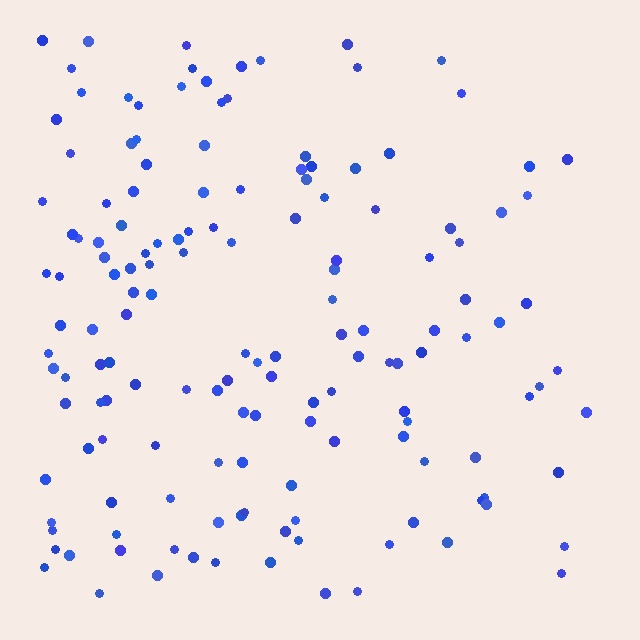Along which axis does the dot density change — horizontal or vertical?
Horizontal.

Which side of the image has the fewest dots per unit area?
The right.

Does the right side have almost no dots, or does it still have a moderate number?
Still a moderate number, just noticeably fewer than the left.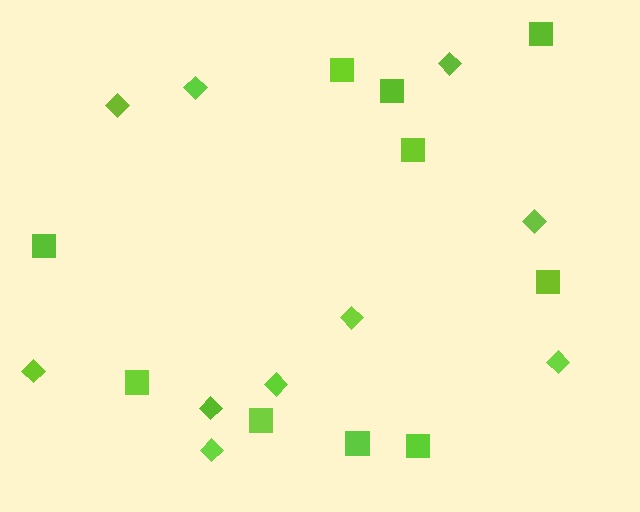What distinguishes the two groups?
There are 2 groups: one group of squares (10) and one group of diamonds (10).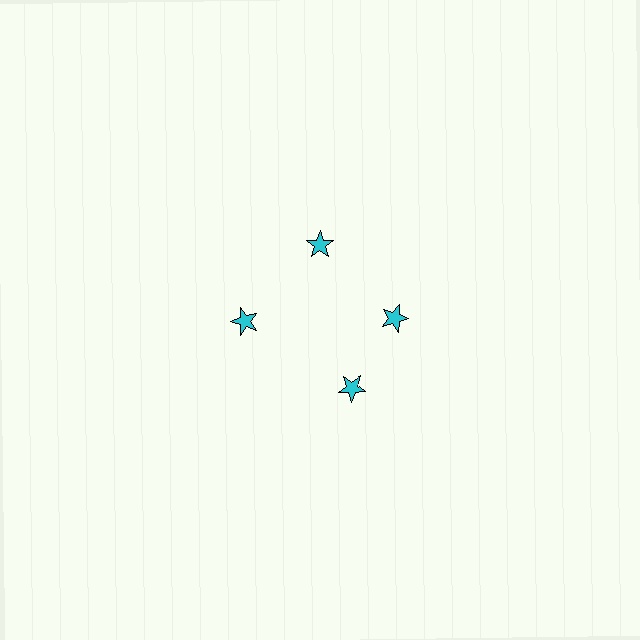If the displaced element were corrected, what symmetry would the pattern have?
It would have 4-fold rotational symmetry — the pattern would map onto itself every 90 degrees.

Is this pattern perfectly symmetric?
No. The 4 cyan stars are arranged in a ring, but one element near the 6 o'clock position is rotated out of alignment along the ring, breaking the 4-fold rotational symmetry.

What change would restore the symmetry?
The symmetry would be restored by rotating it back into even spacing with its neighbors so that all 4 stars sit at equal angles and equal distance from the center.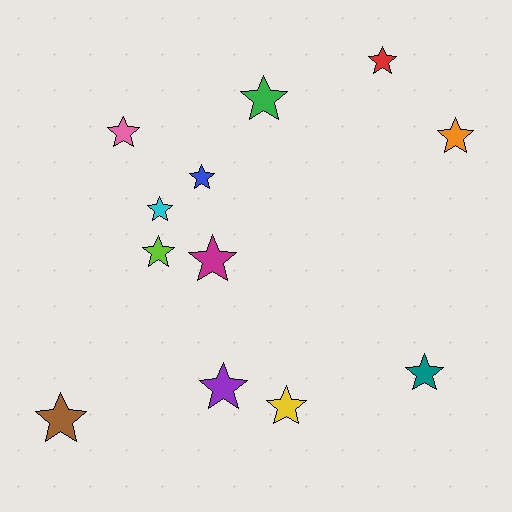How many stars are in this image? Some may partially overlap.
There are 12 stars.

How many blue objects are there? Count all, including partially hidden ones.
There is 1 blue object.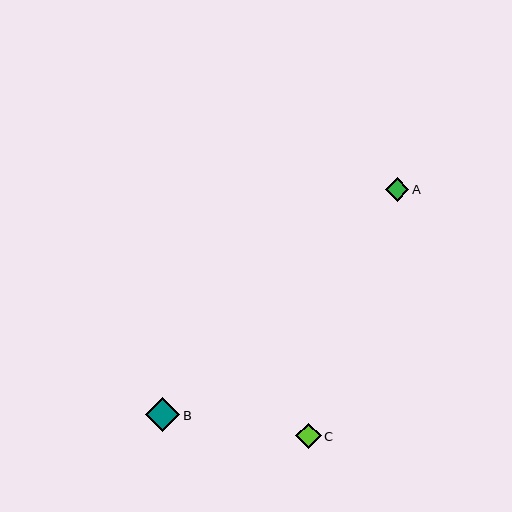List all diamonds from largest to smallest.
From largest to smallest: B, C, A.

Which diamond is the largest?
Diamond B is the largest with a size of approximately 34 pixels.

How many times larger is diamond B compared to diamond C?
Diamond B is approximately 1.3 times the size of diamond C.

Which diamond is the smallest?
Diamond A is the smallest with a size of approximately 23 pixels.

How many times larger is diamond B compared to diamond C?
Diamond B is approximately 1.3 times the size of diamond C.